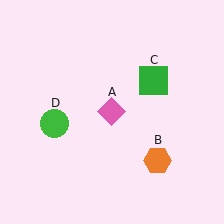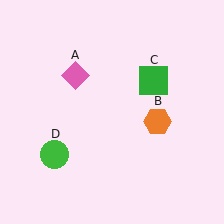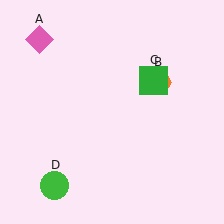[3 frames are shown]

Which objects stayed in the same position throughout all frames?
Green square (object C) remained stationary.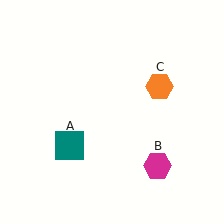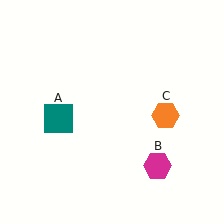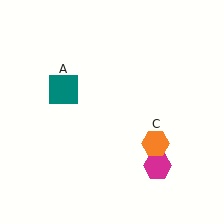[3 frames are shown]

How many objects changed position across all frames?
2 objects changed position: teal square (object A), orange hexagon (object C).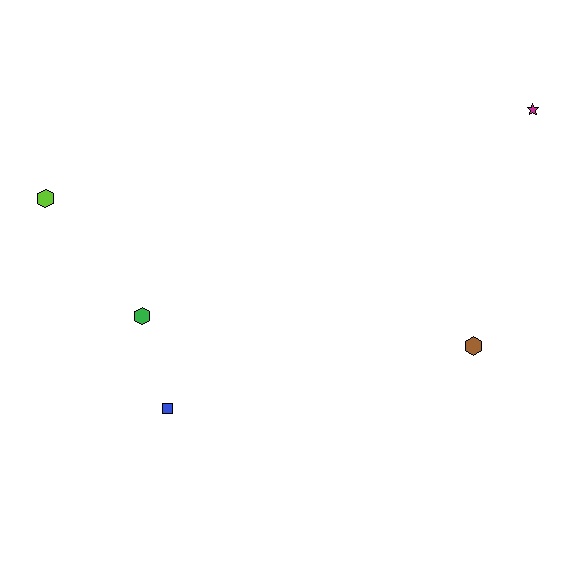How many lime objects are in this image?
There is 1 lime object.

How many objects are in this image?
There are 5 objects.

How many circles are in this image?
There are no circles.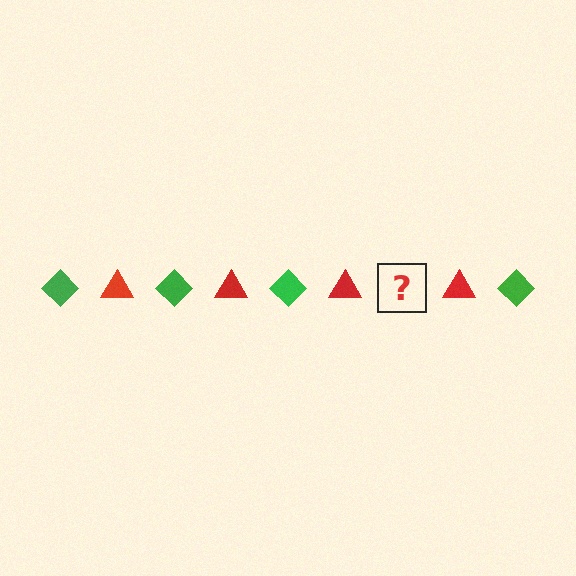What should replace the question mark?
The question mark should be replaced with a green diamond.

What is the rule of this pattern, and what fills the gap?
The rule is that the pattern alternates between green diamond and red triangle. The gap should be filled with a green diamond.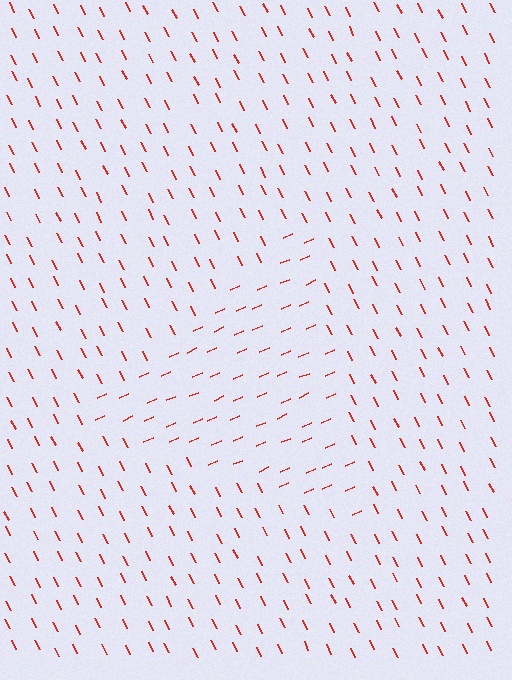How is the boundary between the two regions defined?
The boundary is defined purely by a change in line orientation (approximately 87 degrees difference). All lines are the same color and thickness.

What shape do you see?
I see a triangle.